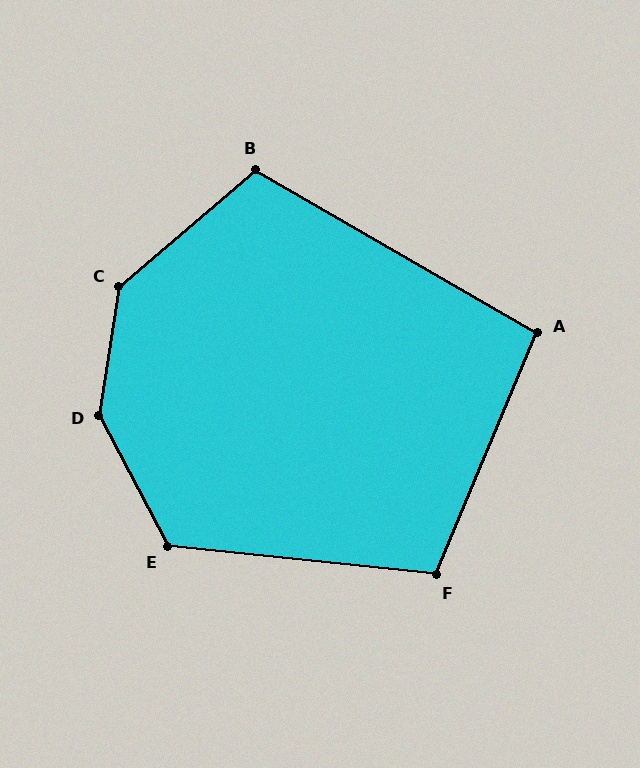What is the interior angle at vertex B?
Approximately 110 degrees (obtuse).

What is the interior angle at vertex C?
Approximately 139 degrees (obtuse).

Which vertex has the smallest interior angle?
A, at approximately 97 degrees.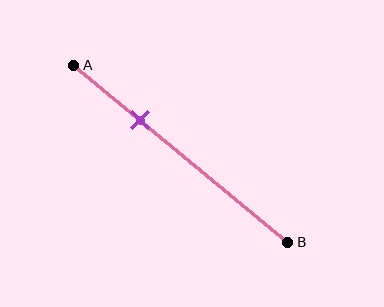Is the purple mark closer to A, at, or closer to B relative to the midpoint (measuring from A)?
The purple mark is closer to point A than the midpoint of segment AB.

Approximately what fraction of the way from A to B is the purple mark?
The purple mark is approximately 30% of the way from A to B.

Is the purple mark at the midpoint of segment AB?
No, the mark is at about 30% from A, not at the 50% midpoint.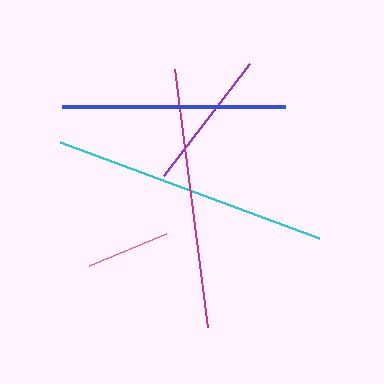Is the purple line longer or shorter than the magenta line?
The magenta line is longer than the purple line.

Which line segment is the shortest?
The pink line is the shortest at approximately 83 pixels.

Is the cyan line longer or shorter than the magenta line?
The cyan line is longer than the magenta line.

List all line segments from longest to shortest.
From longest to shortest: cyan, magenta, blue, purple, pink.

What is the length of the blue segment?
The blue segment is approximately 223 pixels long.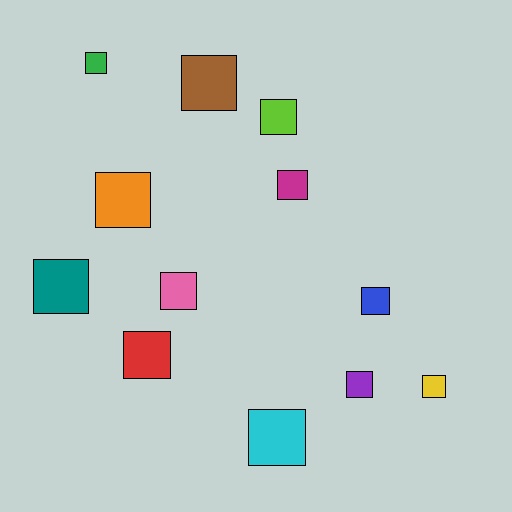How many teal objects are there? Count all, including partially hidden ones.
There is 1 teal object.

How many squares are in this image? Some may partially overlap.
There are 12 squares.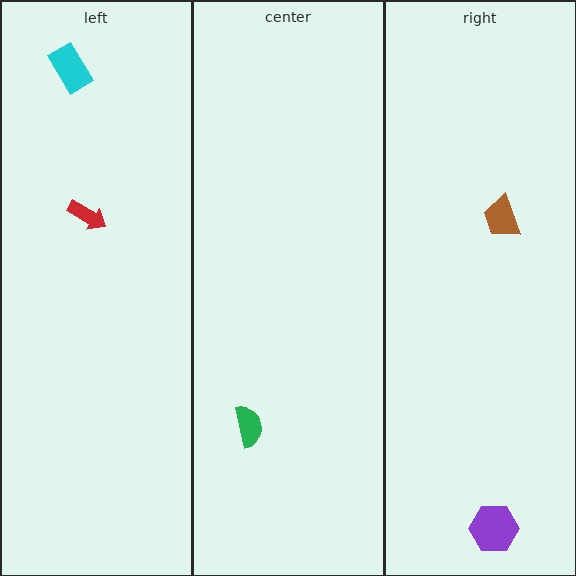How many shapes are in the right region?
2.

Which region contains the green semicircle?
The center region.